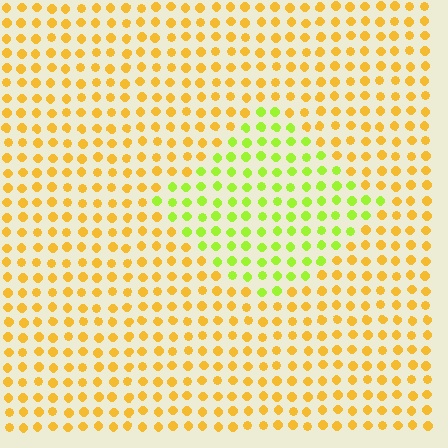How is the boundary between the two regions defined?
The boundary is defined purely by a slight shift in hue (about 45 degrees). Spacing, size, and orientation are identical on both sides.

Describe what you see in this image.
The image is filled with small yellow elements in a uniform arrangement. A diamond-shaped region is visible where the elements are tinted to a slightly different hue, forming a subtle color boundary.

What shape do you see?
I see a diamond.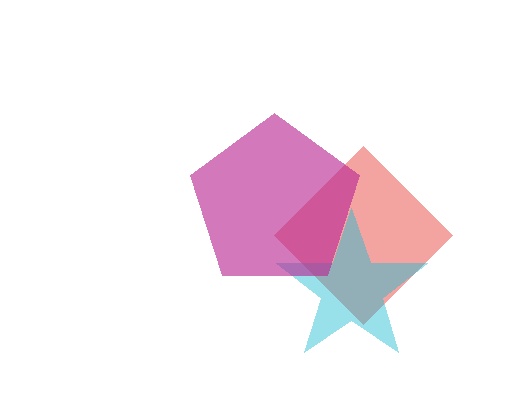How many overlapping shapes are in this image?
There are 3 overlapping shapes in the image.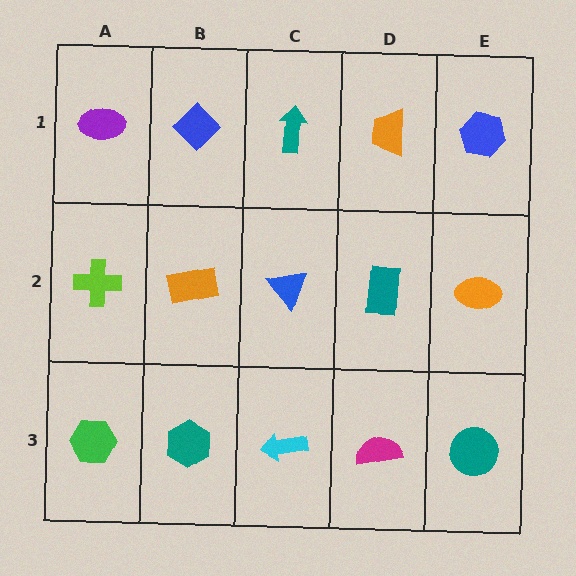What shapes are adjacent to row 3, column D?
A teal rectangle (row 2, column D), a cyan arrow (row 3, column C), a teal circle (row 3, column E).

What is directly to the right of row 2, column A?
An orange rectangle.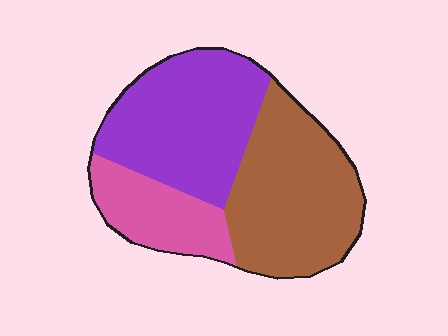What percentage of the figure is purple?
Purple takes up about two fifths (2/5) of the figure.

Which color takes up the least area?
Pink, at roughly 20%.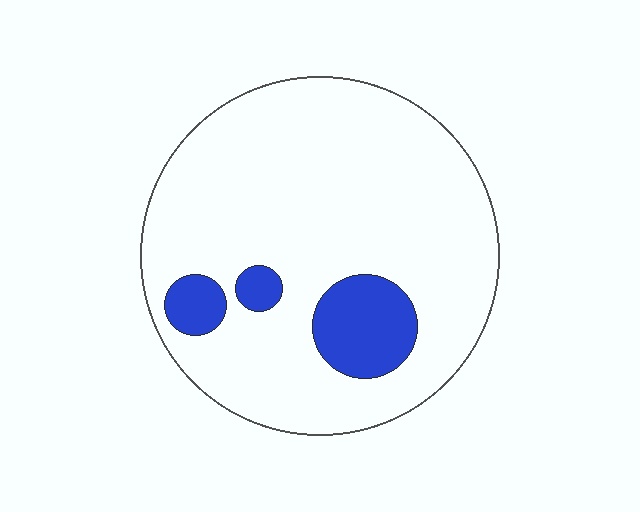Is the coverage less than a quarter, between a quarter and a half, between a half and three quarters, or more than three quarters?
Less than a quarter.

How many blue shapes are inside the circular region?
3.